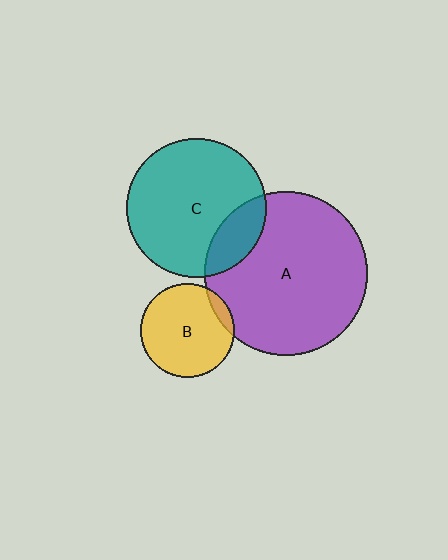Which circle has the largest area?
Circle A (purple).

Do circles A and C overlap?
Yes.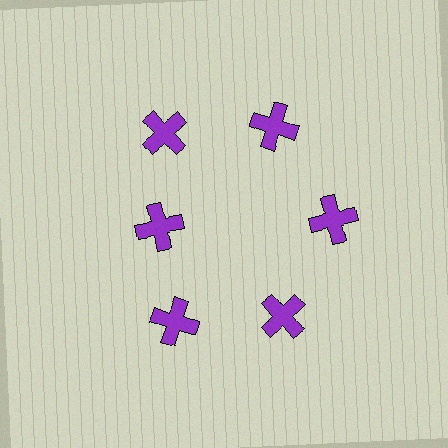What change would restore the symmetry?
The symmetry would be restored by moving it outward, back onto the ring so that all 6 crosses sit at equal angles and equal distance from the center.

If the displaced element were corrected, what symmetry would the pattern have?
It would have 6-fold rotational symmetry — the pattern would map onto itself every 60 degrees.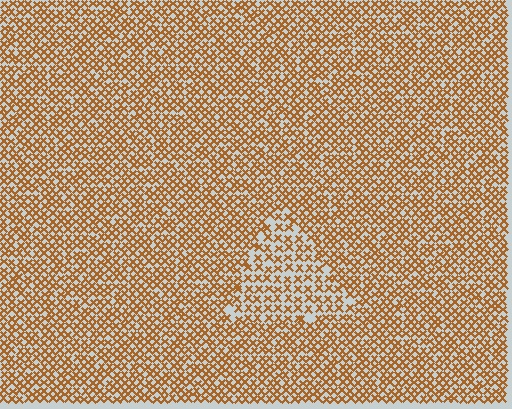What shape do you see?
I see a triangle.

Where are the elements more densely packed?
The elements are more densely packed outside the triangle boundary.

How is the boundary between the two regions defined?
The boundary is defined by a change in element density (approximately 1.6x ratio). All elements are the same color, size, and shape.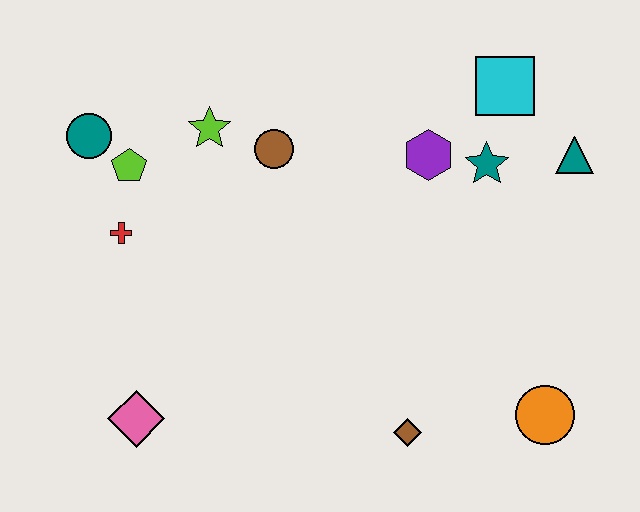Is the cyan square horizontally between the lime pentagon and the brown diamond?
No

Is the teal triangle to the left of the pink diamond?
No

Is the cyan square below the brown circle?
No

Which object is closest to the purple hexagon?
The teal star is closest to the purple hexagon.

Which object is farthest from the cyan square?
The pink diamond is farthest from the cyan square.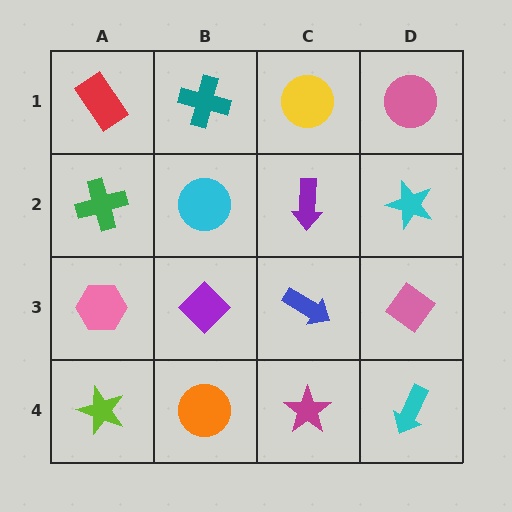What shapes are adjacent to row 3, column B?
A cyan circle (row 2, column B), an orange circle (row 4, column B), a pink hexagon (row 3, column A), a blue arrow (row 3, column C).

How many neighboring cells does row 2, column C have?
4.